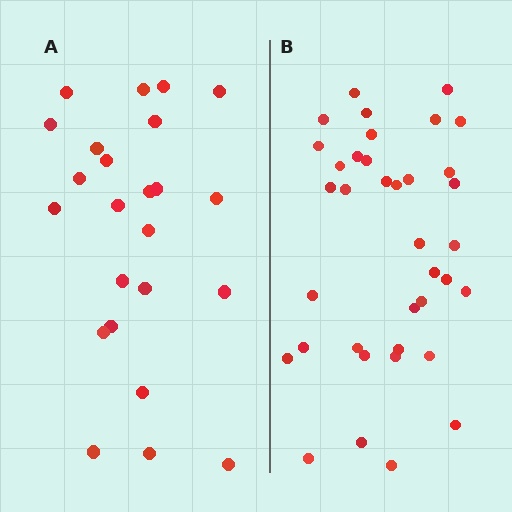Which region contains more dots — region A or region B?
Region B (the right region) has more dots.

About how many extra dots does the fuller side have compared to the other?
Region B has approximately 15 more dots than region A.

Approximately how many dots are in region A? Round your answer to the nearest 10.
About 20 dots. (The exact count is 24, which rounds to 20.)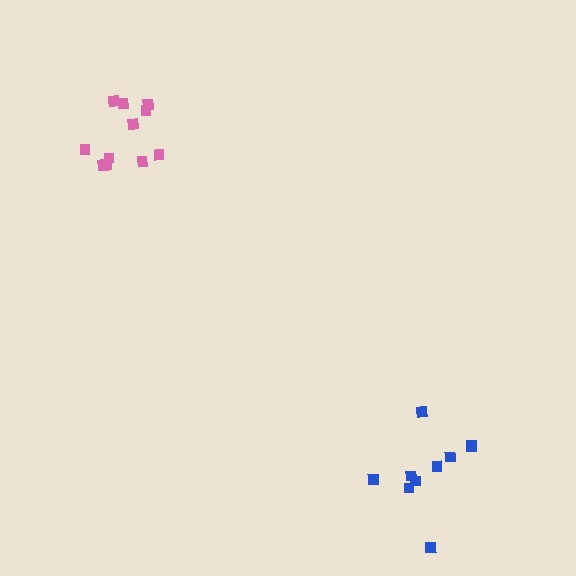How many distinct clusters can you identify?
There are 2 distinct clusters.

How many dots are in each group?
Group 1: 11 dots, Group 2: 10 dots (21 total).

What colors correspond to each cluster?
The clusters are colored: pink, blue.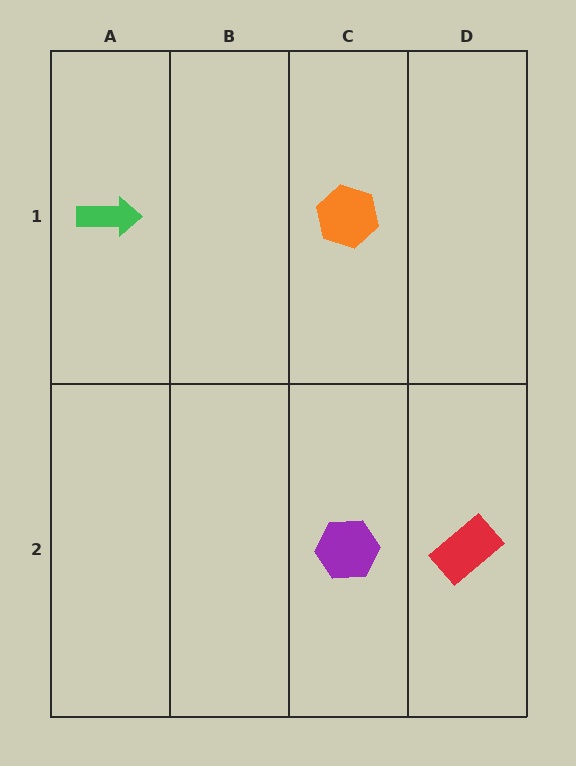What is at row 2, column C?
A purple hexagon.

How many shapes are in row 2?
2 shapes.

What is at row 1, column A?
A green arrow.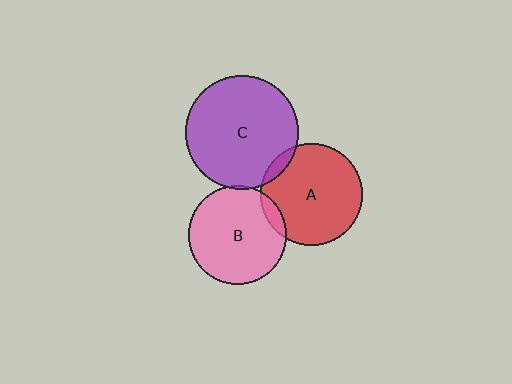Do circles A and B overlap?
Yes.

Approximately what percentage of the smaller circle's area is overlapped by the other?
Approximately 10%.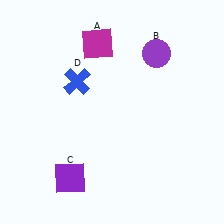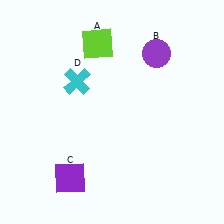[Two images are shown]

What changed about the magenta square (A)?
In Image 1, A is magenta. In Image 2, it changed to lime.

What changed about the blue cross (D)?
In Image 1, D is blue. In Image 2, it changed to cyan.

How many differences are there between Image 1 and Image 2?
There are 2 differences between the two images.